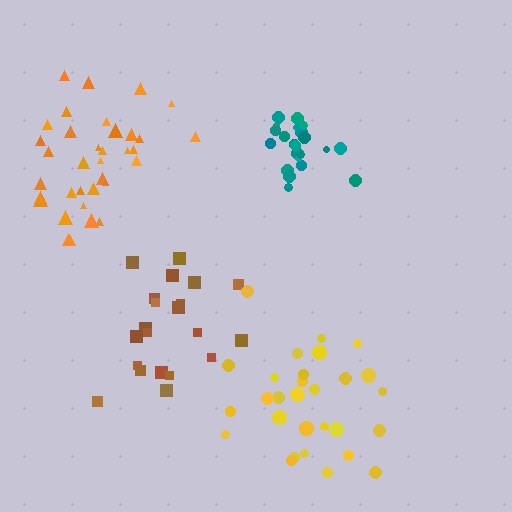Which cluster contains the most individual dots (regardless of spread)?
Orange (35).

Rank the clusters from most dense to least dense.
teal, orange, brown, yellow.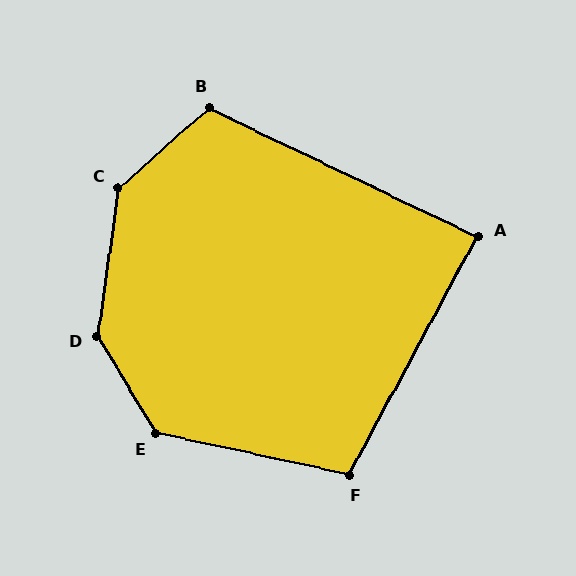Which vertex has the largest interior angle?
D, at approximately 141 degrees.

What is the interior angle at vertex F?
Approximately 106 degrees (obtuse).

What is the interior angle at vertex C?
Approximately 140 degrees (obtuse).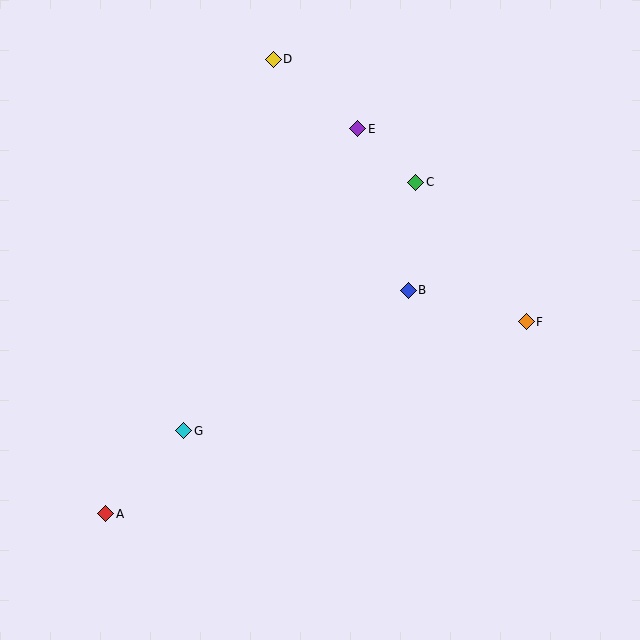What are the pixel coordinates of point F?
Point F is at (526, 322).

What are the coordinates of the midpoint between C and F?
The midpoint between C and F is at (471, 252).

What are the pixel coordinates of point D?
Point D is at (273, 59).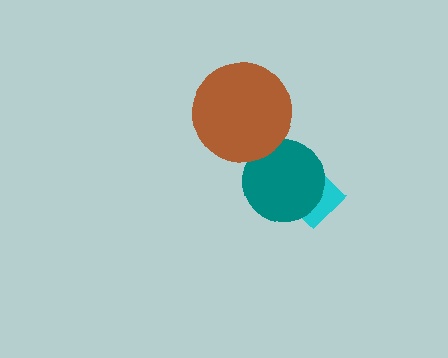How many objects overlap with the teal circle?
2 objects overlap with the teal circle.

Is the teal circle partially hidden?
Yes, it is partially covered by another shape.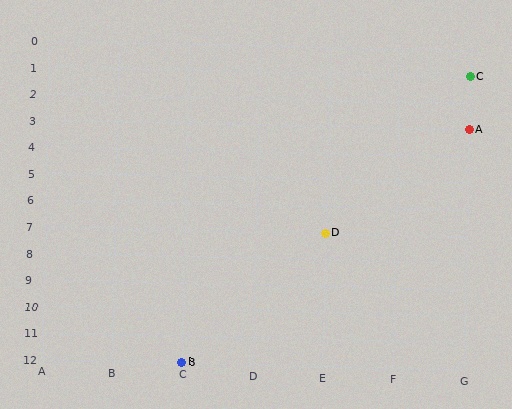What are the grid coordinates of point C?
Point C is at grid coordinates (G, 1).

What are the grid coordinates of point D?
Point D is at grid coordinates (E, 7).